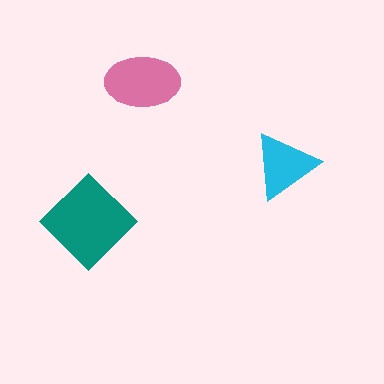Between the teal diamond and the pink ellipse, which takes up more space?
The teal diamond.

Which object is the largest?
The teal diamond.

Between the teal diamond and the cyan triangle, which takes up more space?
The teal diamond.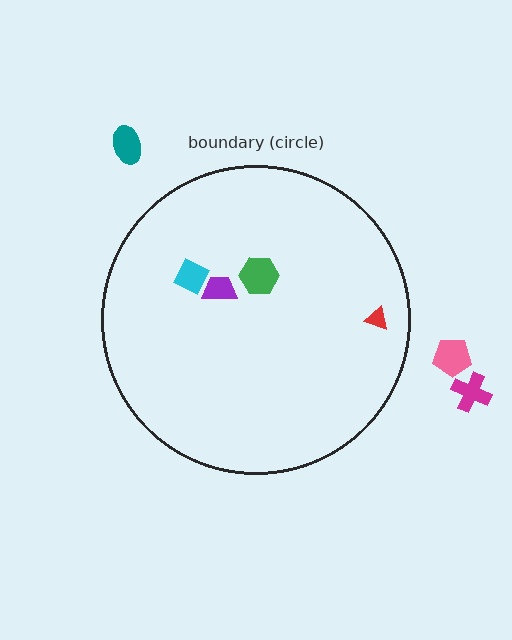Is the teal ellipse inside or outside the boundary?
Outside.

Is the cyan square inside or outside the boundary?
Inside.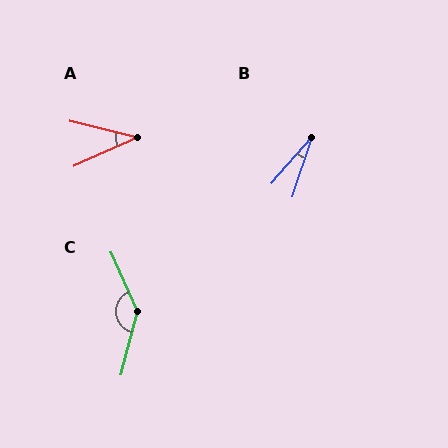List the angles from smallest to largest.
B (23°), A (38°), C (142°).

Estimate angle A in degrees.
Approximately 38 degrees.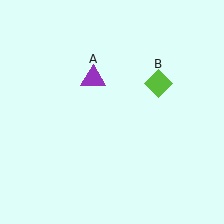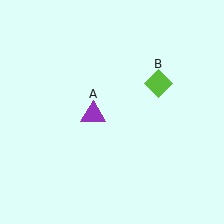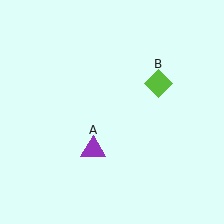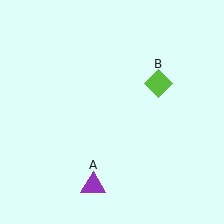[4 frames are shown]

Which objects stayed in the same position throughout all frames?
Lime diamond (object B) remained stationary.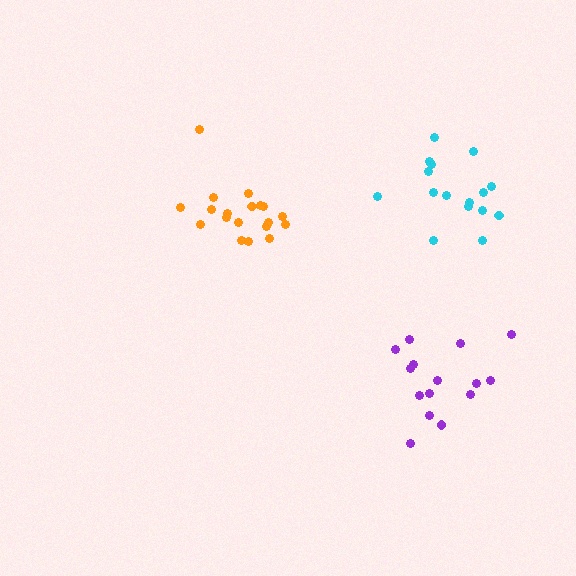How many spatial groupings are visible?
There are 3 spatial groupings.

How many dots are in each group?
Group 1: 15 dots, Group 2: 19 dots, Group 3: 16 dots (50 total).